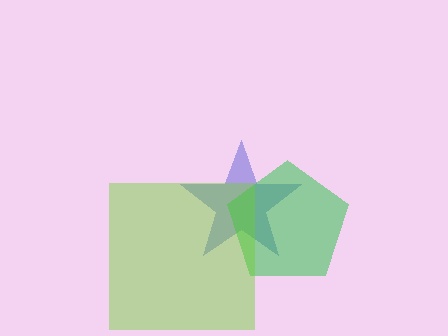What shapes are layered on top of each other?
The layered shapes are: a blue star, a green pentagon, a lime square.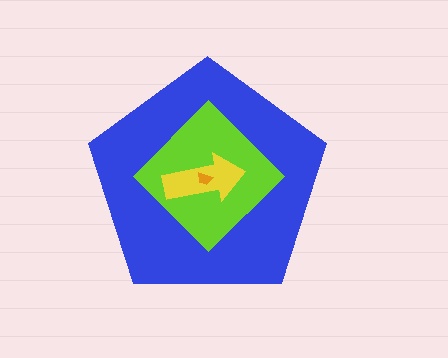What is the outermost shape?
The blue pentagon.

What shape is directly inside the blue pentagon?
The lime diamond.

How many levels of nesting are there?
4.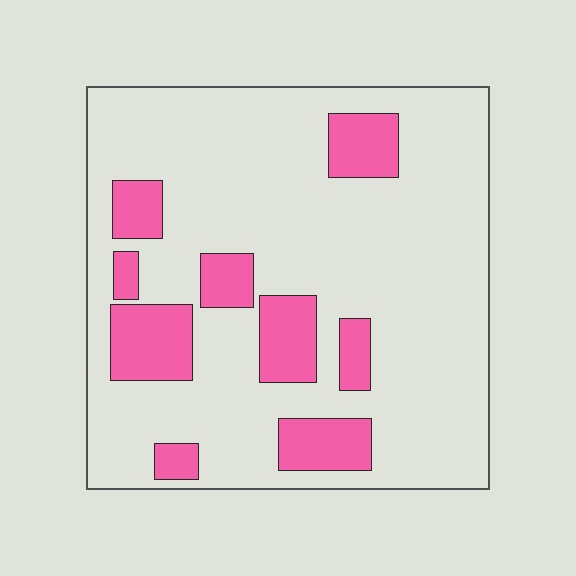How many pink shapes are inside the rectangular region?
9.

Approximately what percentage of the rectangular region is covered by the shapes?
Approximately 20%.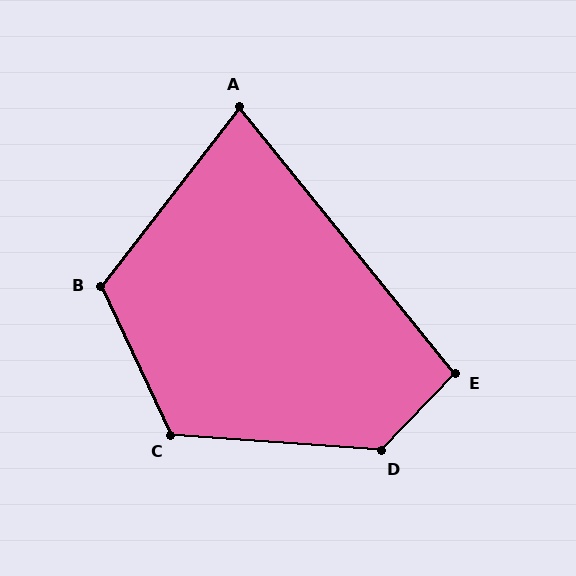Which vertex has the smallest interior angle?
A, at approximately 77 degrees.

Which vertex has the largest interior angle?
D, at approximately 129 degrees.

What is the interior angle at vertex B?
Approximately 117 degrees (obtuse).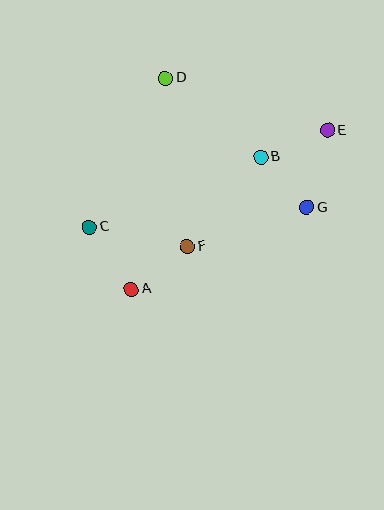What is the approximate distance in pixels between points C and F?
The distance between C and F is approximately 100 pixels.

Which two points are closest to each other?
Points B and G are closest to each other.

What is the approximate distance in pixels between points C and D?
The distance between C and D is approximately 167 pixels.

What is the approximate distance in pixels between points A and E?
The distance between A and E is approximately 252 pixels.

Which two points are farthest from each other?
Points C and E are farthest from each other.